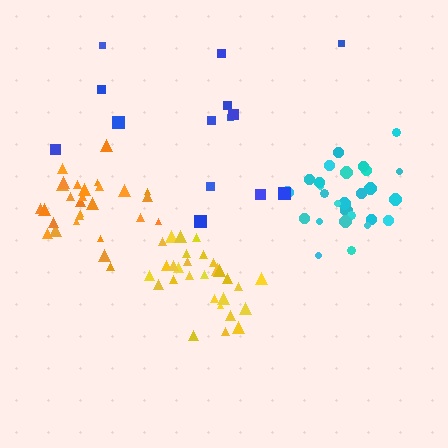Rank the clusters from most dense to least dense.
yellow, orange, cyan, blue.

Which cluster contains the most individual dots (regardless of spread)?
Orange (29).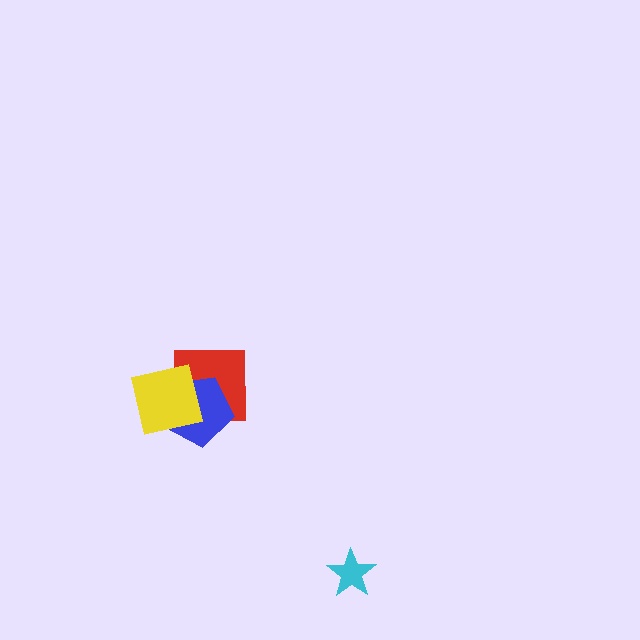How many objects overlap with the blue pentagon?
2 objects overlap with the blue pentagon.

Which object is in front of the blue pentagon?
The yellow square is in front of the blue pentagon.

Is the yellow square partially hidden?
No, no other shape covers it.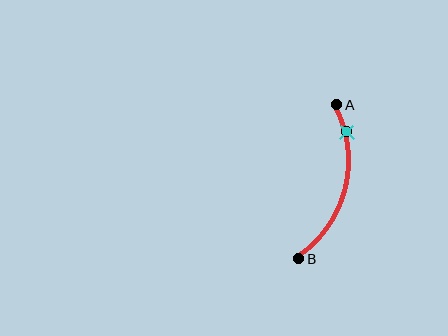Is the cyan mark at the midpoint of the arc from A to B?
No. The cyan mark lies on the arc but is closer to endpoint A. The arc midpoint would be at the point on the curve equidistant along the arc from both A and B.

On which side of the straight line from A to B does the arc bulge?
The arc bulges to the right of the straight line connecting A and B.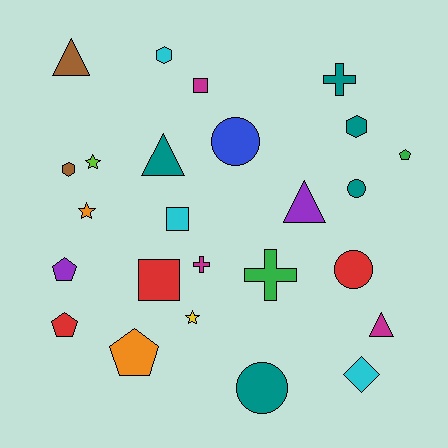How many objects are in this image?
There are 25 objects.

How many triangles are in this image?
There are 4 triangles.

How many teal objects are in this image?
There are 5 teal objects.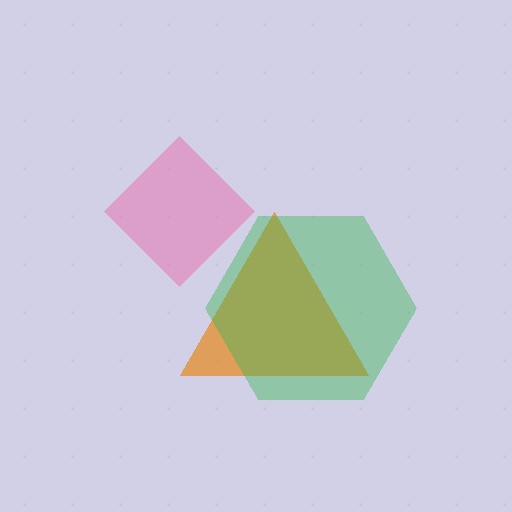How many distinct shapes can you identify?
There are 3 distinct shapes: an orange triangle, a pink diamond, a green hexagon.